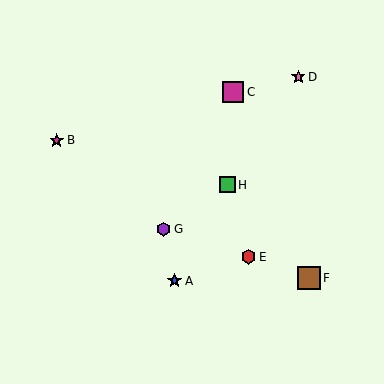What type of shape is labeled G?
Shape G is a purple hexagon.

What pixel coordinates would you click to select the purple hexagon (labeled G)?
Click at (164, 229) to select the purple hexagon G.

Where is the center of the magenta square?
The center of the magenta square is at (233, 92).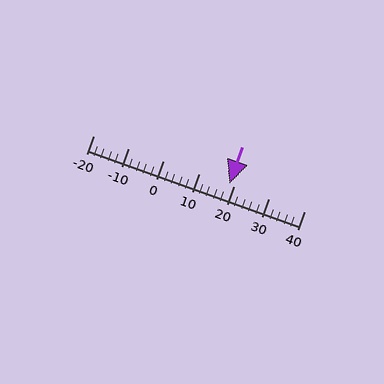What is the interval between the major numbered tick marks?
The major tick marks are spaced 10 units apart.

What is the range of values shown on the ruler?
The ruler shows values from -20 to 40.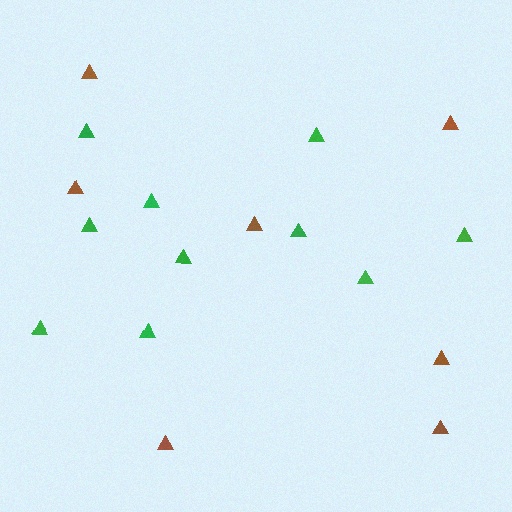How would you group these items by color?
There are 2 groups: one group of green triangles (10) and one group of brown triangles (7).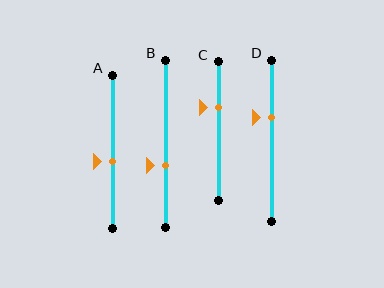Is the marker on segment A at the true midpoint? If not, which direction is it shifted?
No, the marker on segment A is shifted downward by about 6% of the segment length.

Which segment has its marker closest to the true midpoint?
Segment A has its marker closest to the true midpoint.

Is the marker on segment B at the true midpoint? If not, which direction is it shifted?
No, the marker on segment B is shifted downward by about 13% of the segment length.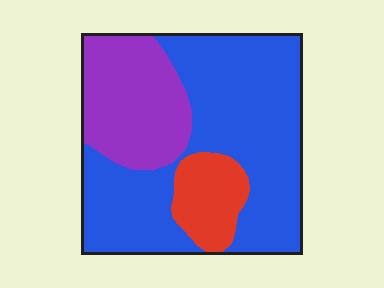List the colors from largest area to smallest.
From largest to smallest: blue, purple, red.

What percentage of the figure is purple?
Purple takes up about one quarter (1/4) of the figure.